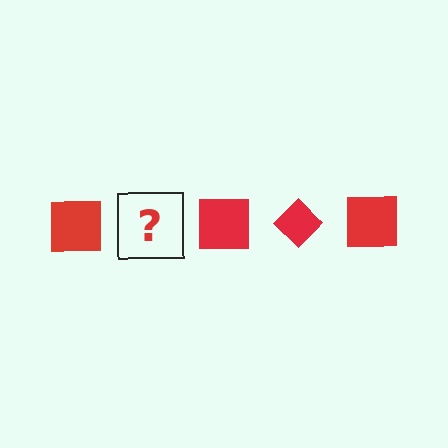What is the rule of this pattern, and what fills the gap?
The rule is that the pattern cycles through square, diamond shapes in red. The gap should be filled with a red diamond.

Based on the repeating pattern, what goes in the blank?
The blank should be a red diamond.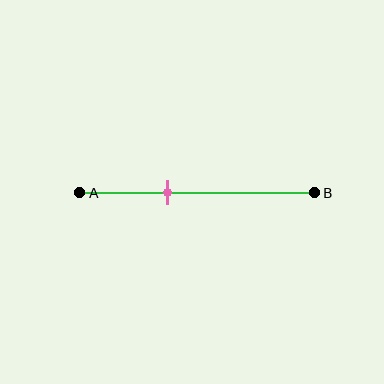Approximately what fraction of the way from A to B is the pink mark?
The pink mark is approximately 40% of the way from A to B.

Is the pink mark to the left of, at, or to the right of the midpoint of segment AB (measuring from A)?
The pink mark is to the left of the midpoint of segment AB.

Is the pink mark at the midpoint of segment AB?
No, the mark is at about 40% from A, not at the 50% midpoint.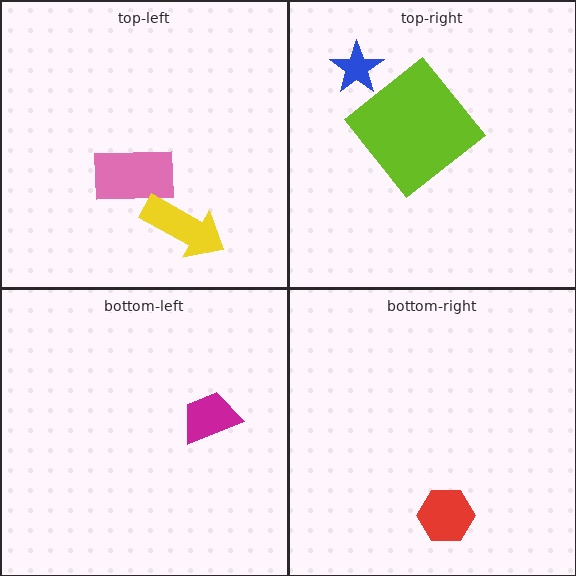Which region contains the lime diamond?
The top-right region.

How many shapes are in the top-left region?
2.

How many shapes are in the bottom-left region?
1.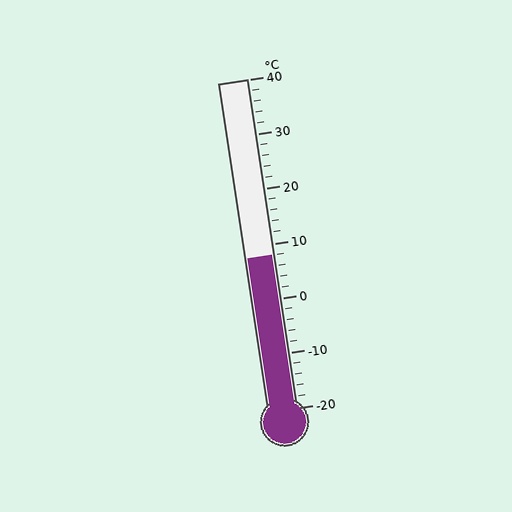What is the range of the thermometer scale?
The thermometer scale ranges from -20°C to 40°C.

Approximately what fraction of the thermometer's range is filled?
The thermometer is filled to approximately 45% of its range.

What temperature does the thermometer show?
The thermometer shows approximately 8°C.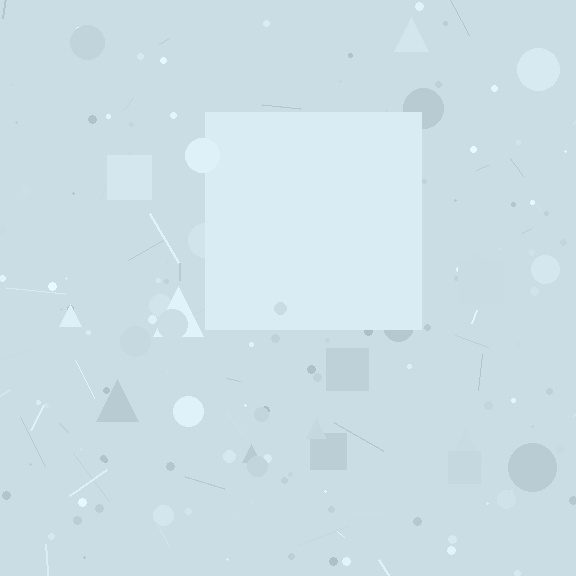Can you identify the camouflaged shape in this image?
The camouflaged shape is a square.